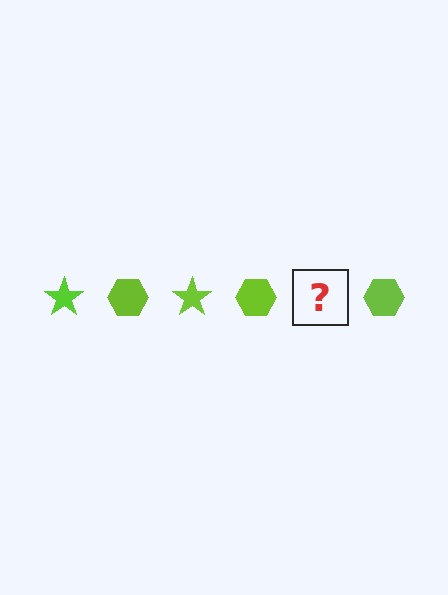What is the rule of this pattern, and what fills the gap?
The rule is that the pattern cycles through star, hexagon shapes in lime. The gap should be filled with a lime star.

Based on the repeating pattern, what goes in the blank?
The blank should be a lime star.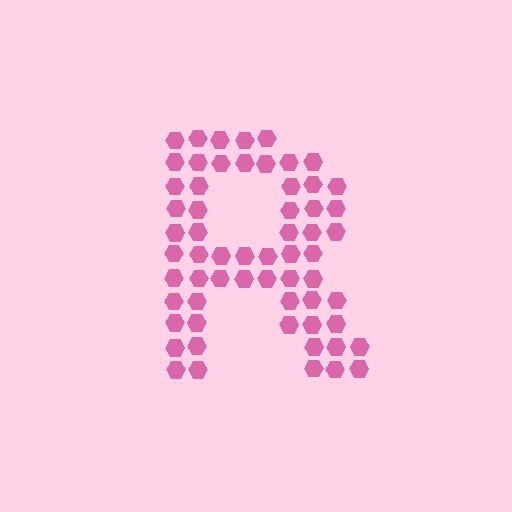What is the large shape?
The large shape is the letter R.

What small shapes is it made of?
It is made of small hexagons.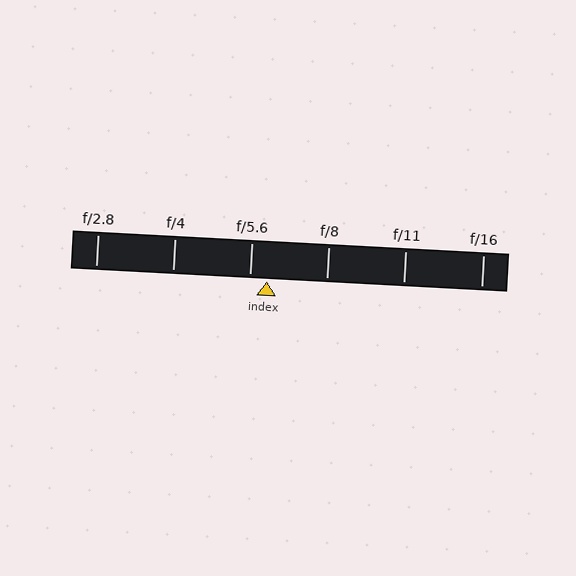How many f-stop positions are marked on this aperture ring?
There are 6 f-stop positions marked.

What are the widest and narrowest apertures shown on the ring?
The widest aperture shown is f/2.8 and the narrowest is f/16.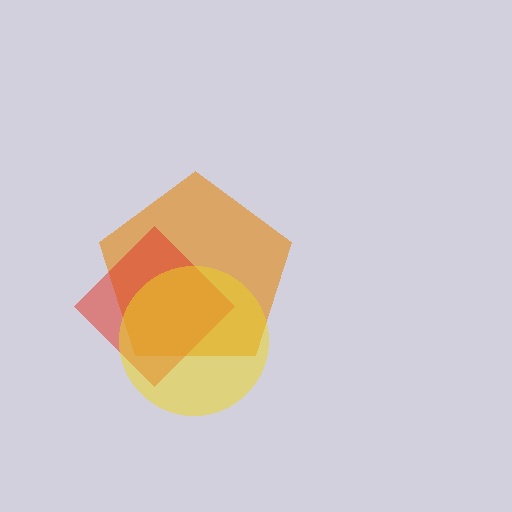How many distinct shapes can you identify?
There are 3 distinct shapes: an orange pentagon, a red diamond, a yellow circle.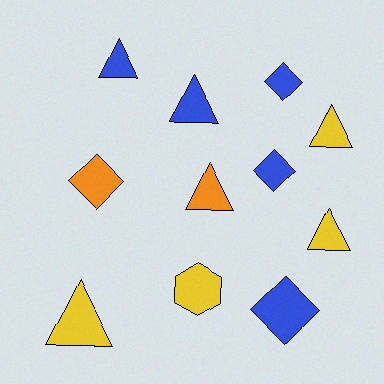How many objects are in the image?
There are 11 objects.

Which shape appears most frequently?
Triangle, with 6 objects.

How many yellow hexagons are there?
There is 1 yellow hexagon.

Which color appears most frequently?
Blue, with 5 objects.